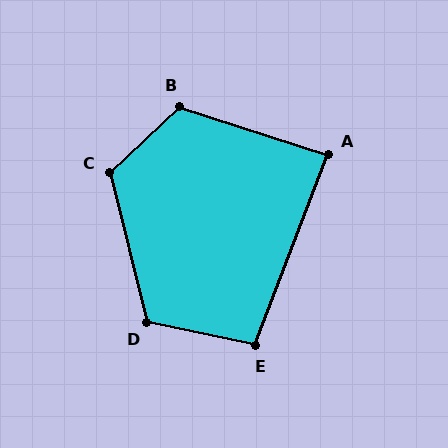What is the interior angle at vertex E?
Approximately 99 degrees (obtuse).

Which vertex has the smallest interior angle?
A, at approximately 87 degrees.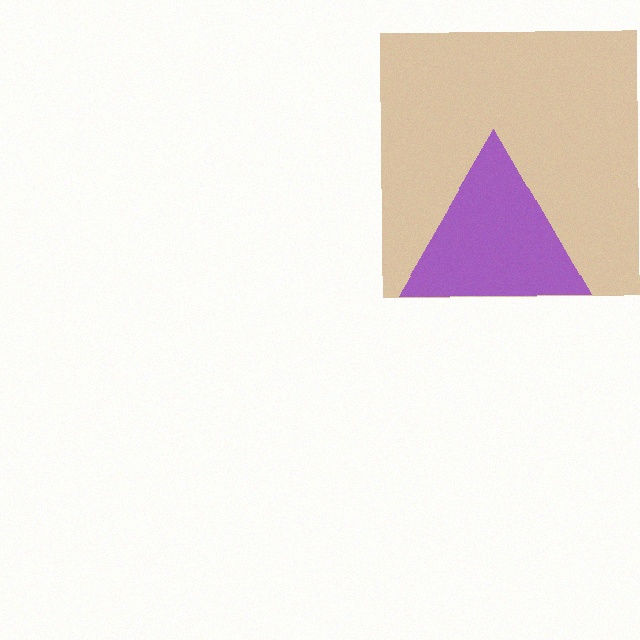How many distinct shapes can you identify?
There are 2 distinct shapes: a brown square, a purple triangle.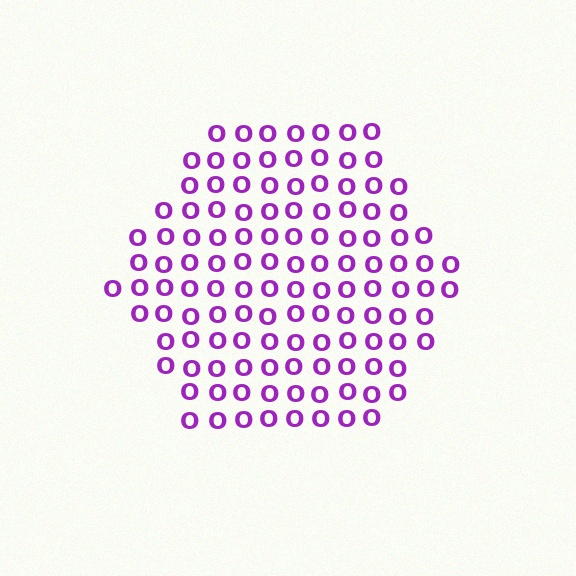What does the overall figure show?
The overall figure shows a hexagon.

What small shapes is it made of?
It is made of small letter O's.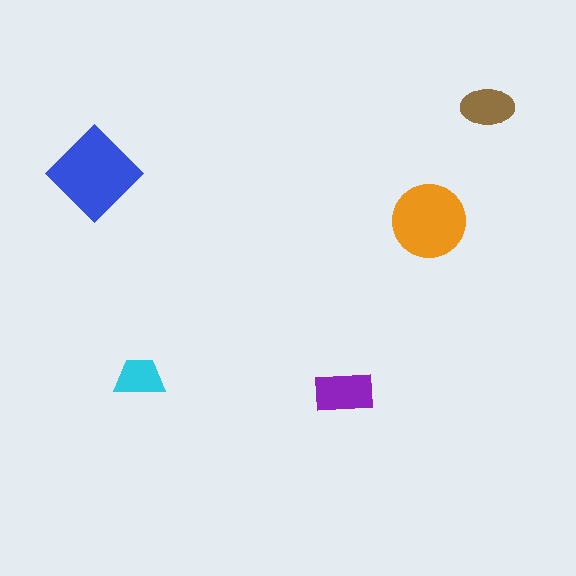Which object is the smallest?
The cyan trapezoid.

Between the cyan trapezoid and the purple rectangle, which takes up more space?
The purple rectangle.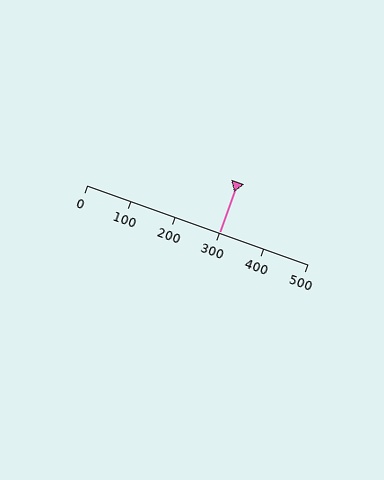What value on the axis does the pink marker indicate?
The marker indicates approximately 300.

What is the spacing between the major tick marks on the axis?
The major ticks are spaced 100 apart.